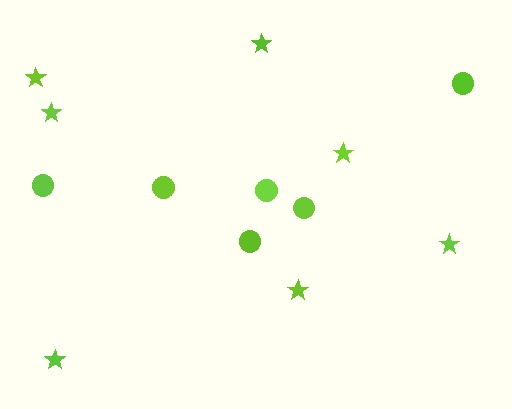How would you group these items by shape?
There are 2 groups: one group of stars (7) and one group of circles (6).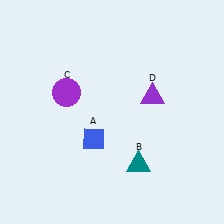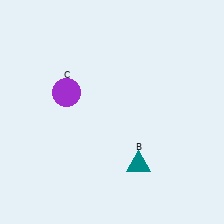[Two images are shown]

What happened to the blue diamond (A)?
The blue diamond (A) was removed in Image 2. It was in the bottom-left area of Image 1.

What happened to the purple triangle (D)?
The purple triangle (D) was removed in Image 2. It was in the top-right area of Image 1.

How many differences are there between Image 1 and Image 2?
There are 2 differences between the two images.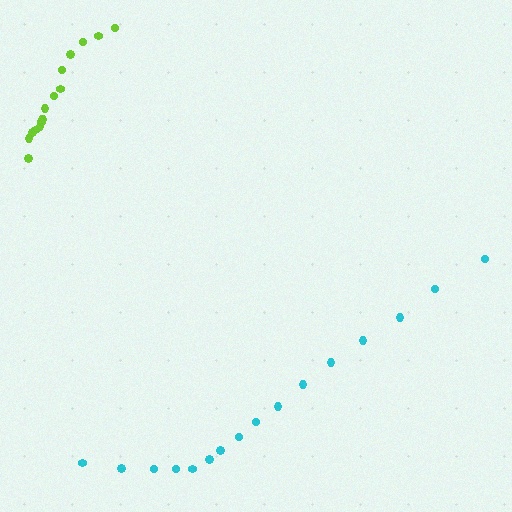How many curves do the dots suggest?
There are 2 distinct paths.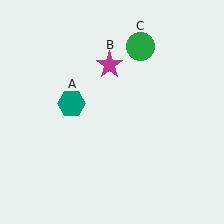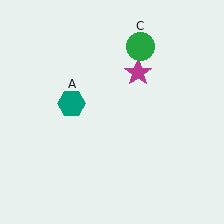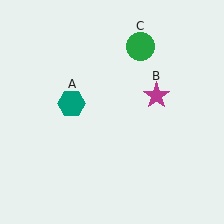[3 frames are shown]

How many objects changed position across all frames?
1 object changed position: magenta star (object B).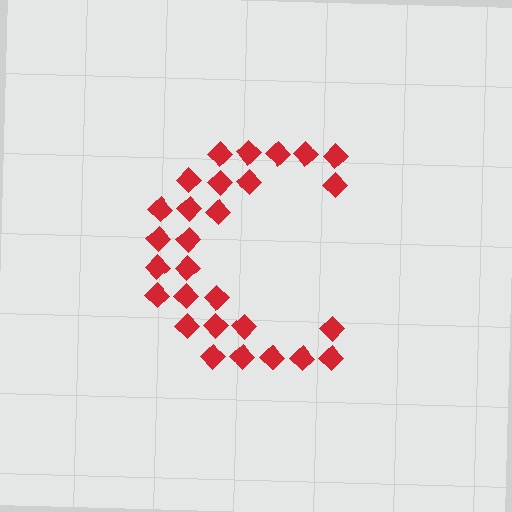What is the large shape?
The large shape is the letter C.